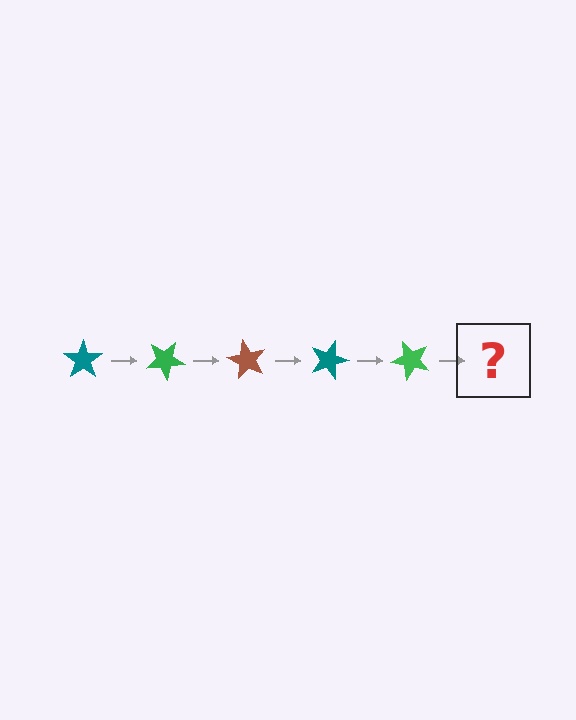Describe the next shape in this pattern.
It should be a brown star, rotated 150 degrees from the start.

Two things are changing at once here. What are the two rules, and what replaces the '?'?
The two rules are that it rotates 30 degrees each step and the color cycles through teal, green, and brown. The '?' should be a brown star, rotated 150 degrees from the start.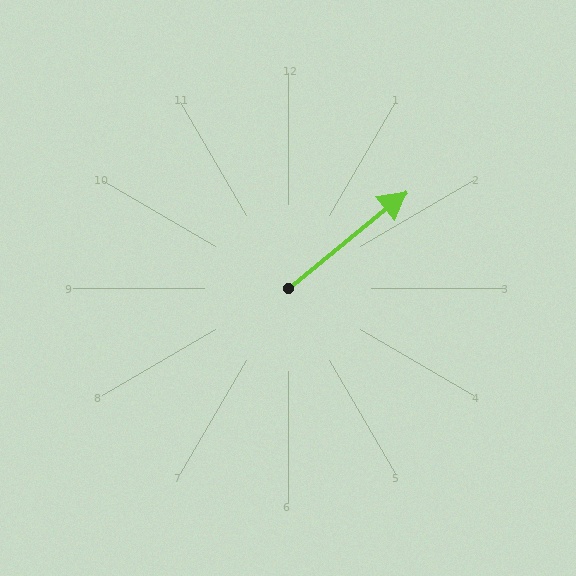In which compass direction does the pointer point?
Northeast.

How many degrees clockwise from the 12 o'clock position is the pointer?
Approximately 51 degrees.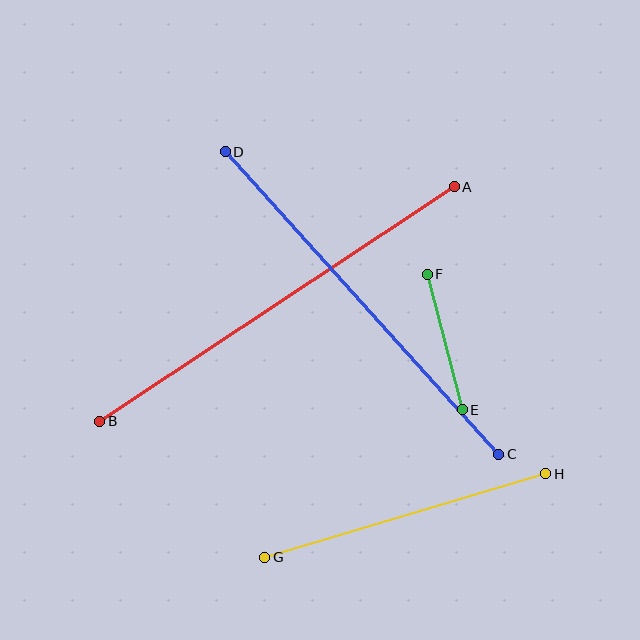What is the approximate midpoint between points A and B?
The midpoint is at approximately (277, 304) pixels.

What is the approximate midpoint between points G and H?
The midpoint is at approximately (405, 515) pixels.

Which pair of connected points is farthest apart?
Points A and B are farthest apart.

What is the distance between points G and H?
The distance is approximately 293 pixels.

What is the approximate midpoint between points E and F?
The midpoint is at approximately (445, 342) pixels.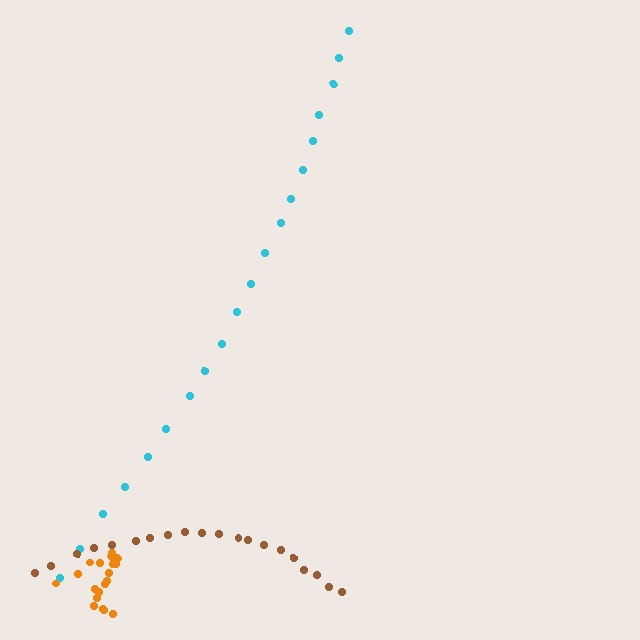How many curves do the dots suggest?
There are 3 distinct paths.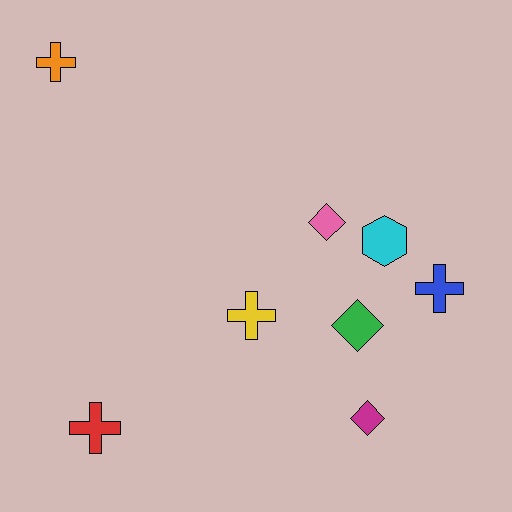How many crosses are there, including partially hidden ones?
There are 4 crosses.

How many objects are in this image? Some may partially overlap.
There are 8 objects.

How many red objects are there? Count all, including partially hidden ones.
There is 1 red object.